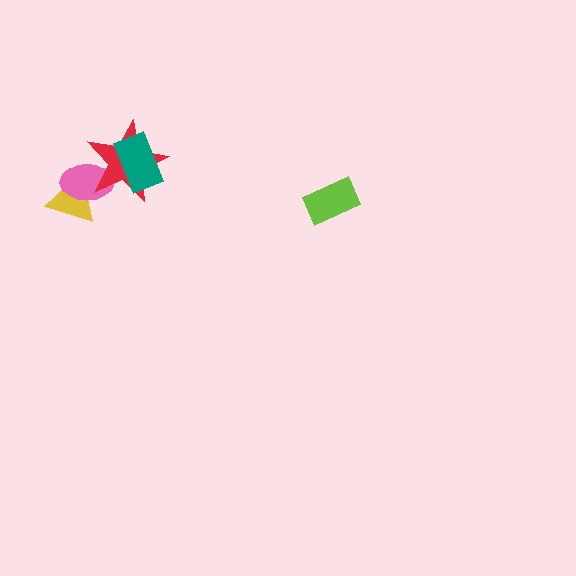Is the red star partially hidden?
Yes, it is partially covered by another shape.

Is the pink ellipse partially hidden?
Yes, it is partially covered by another shape.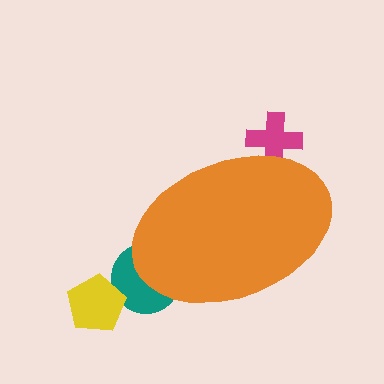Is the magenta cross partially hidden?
Yes, the magenta cross is partially hidden behind the orange ellipse.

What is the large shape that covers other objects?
An orange ellipse.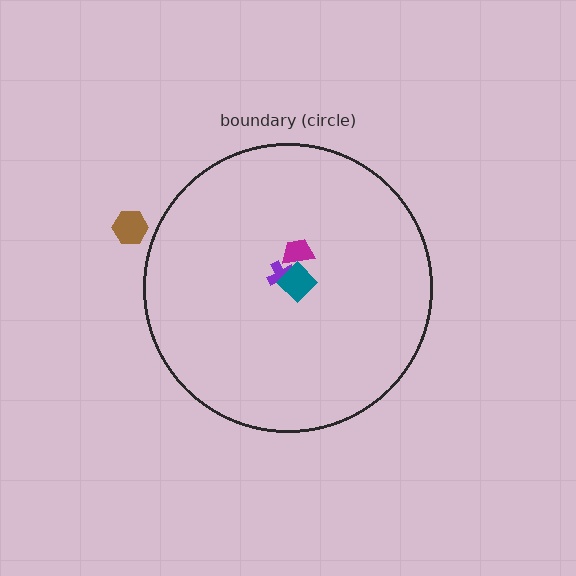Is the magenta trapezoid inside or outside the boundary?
Inside.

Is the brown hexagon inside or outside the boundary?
Outside.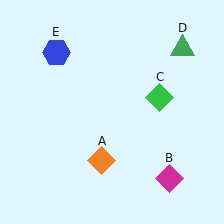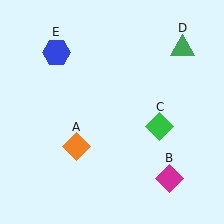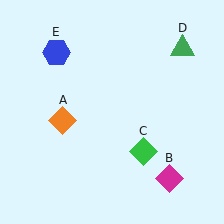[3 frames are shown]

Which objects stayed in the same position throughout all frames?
Magenta diamond (object B) and green triangle (object D) and blue hexagon (object E) remained stationary.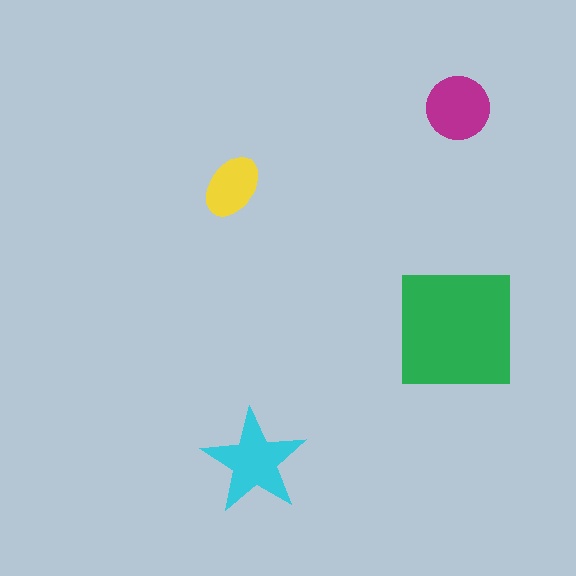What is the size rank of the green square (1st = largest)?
1st.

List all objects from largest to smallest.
The green square, the cyan star, the magenta circle, the yellow ellipse.